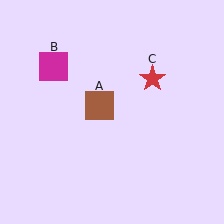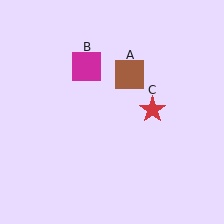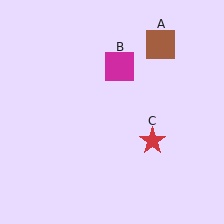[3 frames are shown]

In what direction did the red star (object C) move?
The red star (object C) moved down.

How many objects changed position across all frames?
3 objects changed position: brown square (object A), magenta square (object B), red star (object C).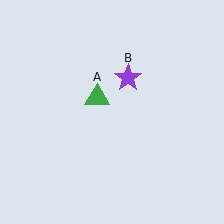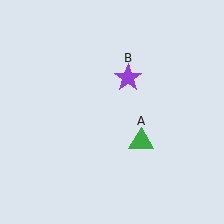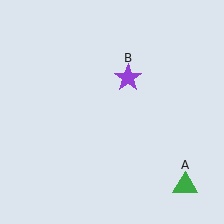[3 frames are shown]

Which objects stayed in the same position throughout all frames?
Purple star (object B) remained stationary.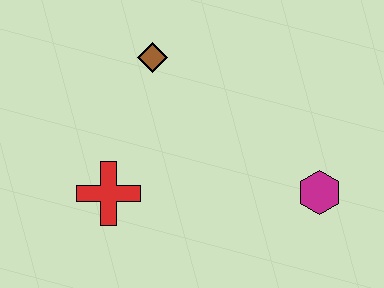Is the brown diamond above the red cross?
Yes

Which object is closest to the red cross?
The brown diamond is closest to the red cross.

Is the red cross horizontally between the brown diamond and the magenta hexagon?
No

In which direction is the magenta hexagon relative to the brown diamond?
The magenta hexagon is to the right of the brown diamond.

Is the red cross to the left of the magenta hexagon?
Yes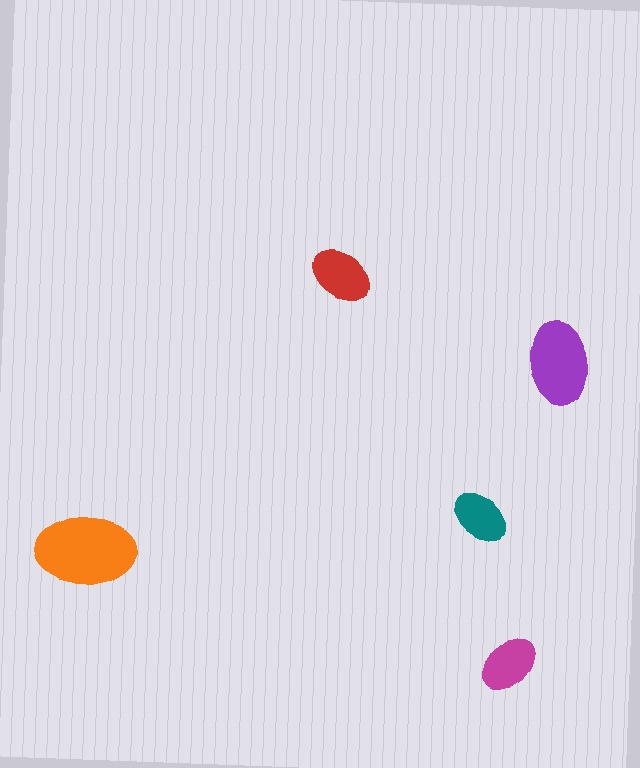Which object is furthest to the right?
The purple ellipse is rightmost.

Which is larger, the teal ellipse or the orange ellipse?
The orange one.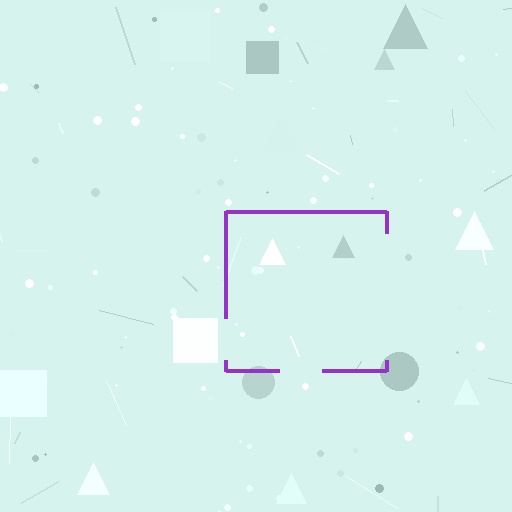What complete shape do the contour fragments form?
The contour fragments form a square.